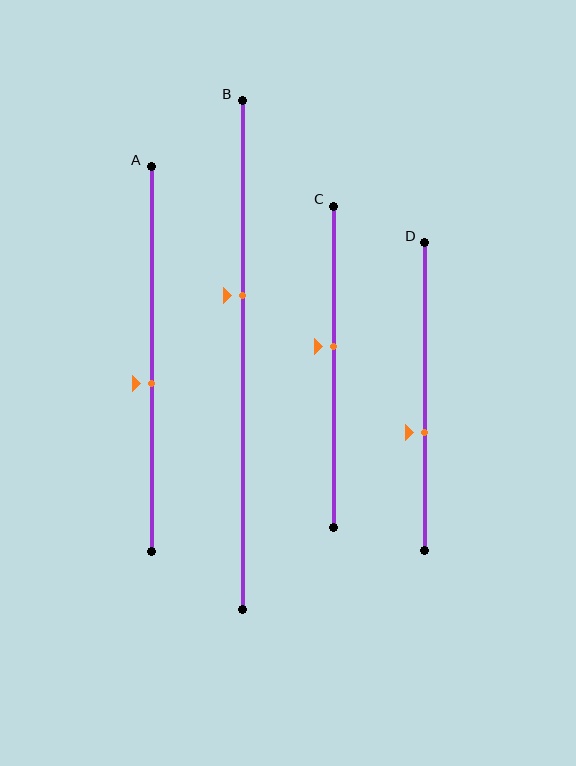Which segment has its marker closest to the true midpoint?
Segment A has its marker closest to the true midpoint.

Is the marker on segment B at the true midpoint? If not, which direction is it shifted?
No, the marker on segment B is shifted upward by about 12% of the segment length.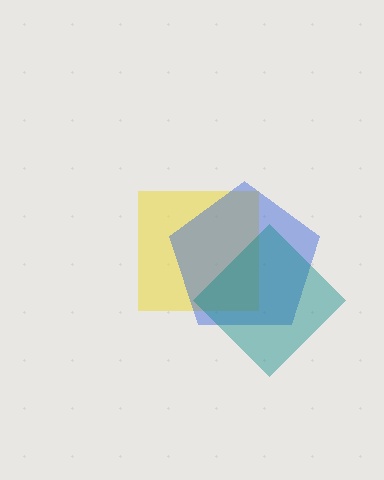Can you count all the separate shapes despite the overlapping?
Yes, there are 3 separate shapes.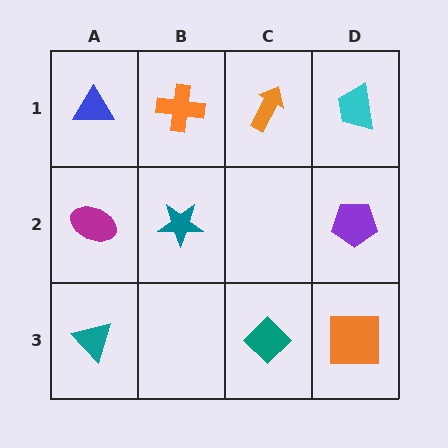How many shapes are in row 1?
4 shapes.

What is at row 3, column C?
A teal diamond.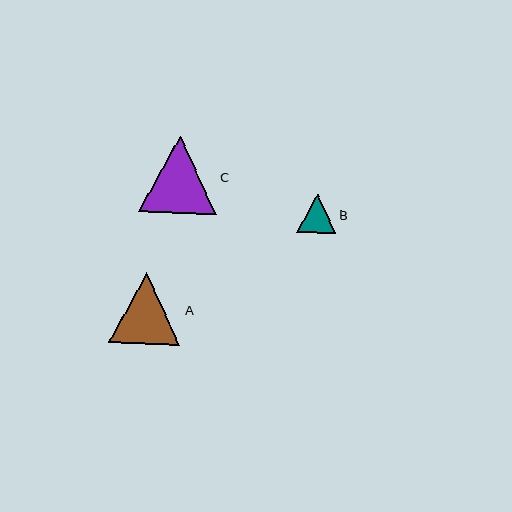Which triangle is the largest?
Triangle C is the largest with a size of approximately 77 pixels.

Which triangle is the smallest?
Triangle B is the smallest with a size of approximately 38 pixels.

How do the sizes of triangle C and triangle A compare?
Triangle C and triangle A are approximately the same size.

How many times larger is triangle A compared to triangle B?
Triangle A is approximately 1.9 times the size of triangle B.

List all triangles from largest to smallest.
From largest to smallest: C, A, B.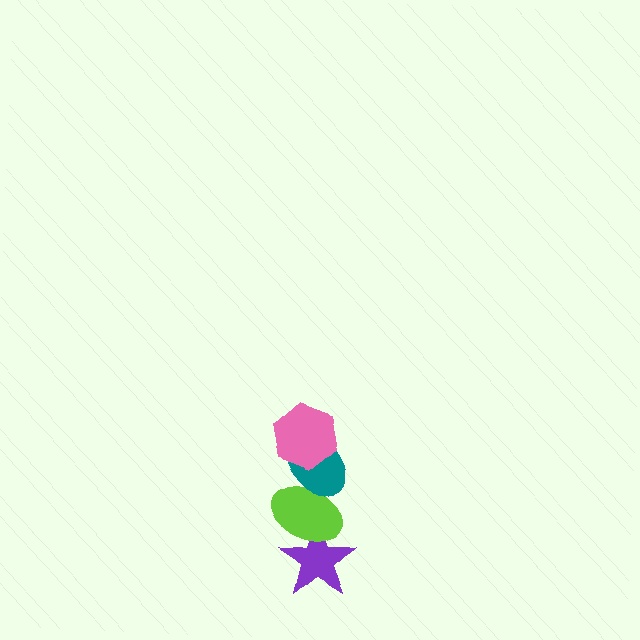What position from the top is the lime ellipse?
The lime ellipse is 3rd from the top.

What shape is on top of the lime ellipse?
The teal ellipse is on top of the lime ellipse.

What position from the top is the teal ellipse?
The teal ellipse is 2nd from the top.